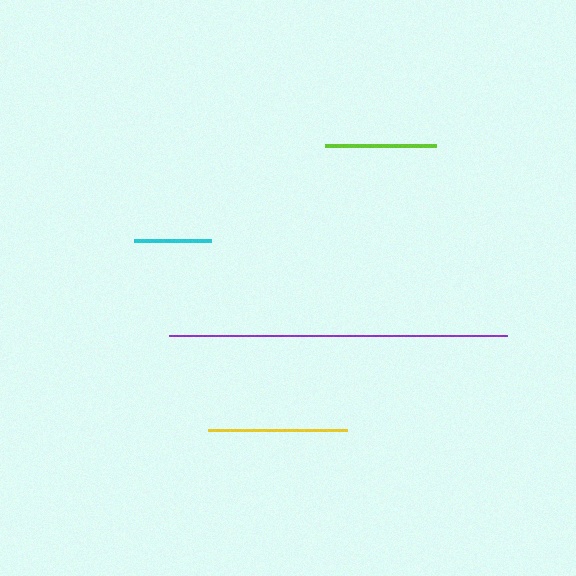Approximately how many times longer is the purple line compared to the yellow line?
The purple line is approximately 2.4 times the length of the yellow line.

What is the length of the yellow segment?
The yellow segment is approximately 139 pixels long.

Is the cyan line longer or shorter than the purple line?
The purple line is longer than the cyan line.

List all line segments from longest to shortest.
From longest to shortest: purple, yellow, lime, cyan.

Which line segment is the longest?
The purple line is the longest at approximately 338 pixels.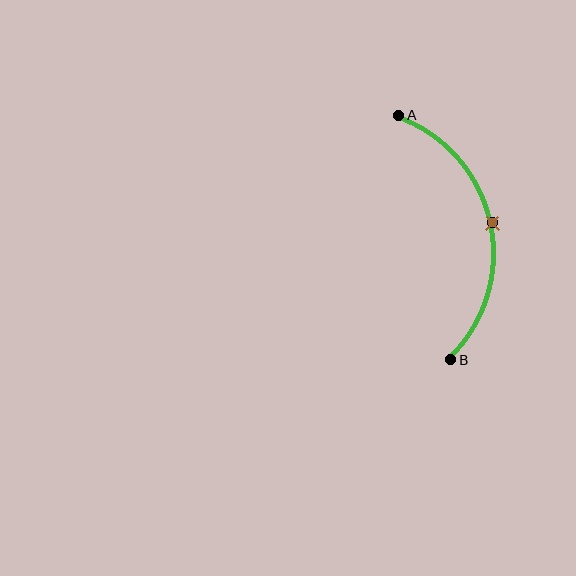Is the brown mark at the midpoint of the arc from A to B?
Yes. The brown mark lies on the arc at equal arc-length from both A and B — it is the arc midpoint.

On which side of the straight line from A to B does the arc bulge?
The arc bulges to the right of the straight line connecting A and B.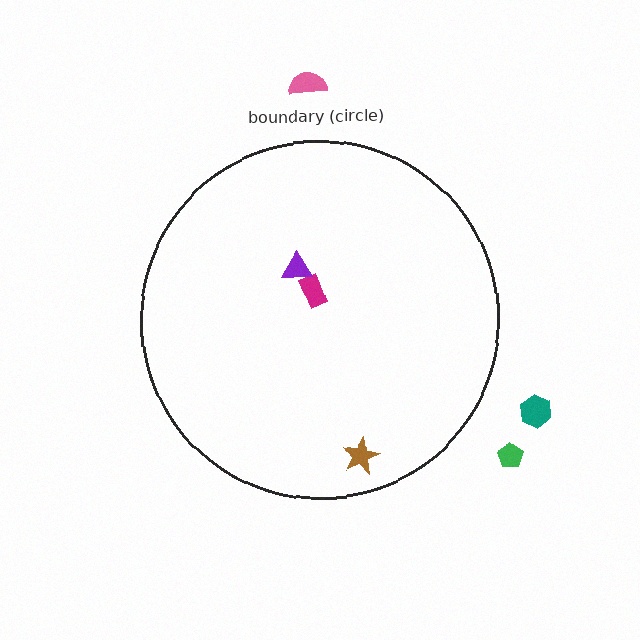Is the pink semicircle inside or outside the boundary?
Outside.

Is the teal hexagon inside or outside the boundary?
Outside.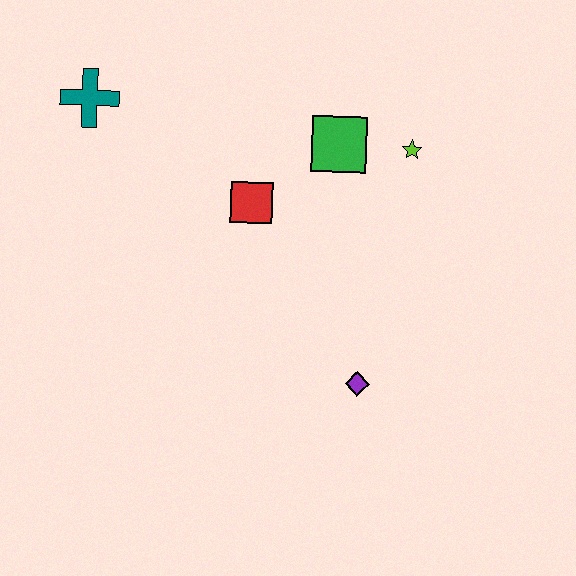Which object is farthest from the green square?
The teal cross is farthest from the green square.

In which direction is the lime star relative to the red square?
The lime star is to the right of the red square.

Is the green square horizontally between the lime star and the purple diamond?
No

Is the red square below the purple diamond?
No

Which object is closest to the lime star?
The green square is closest to the lime star.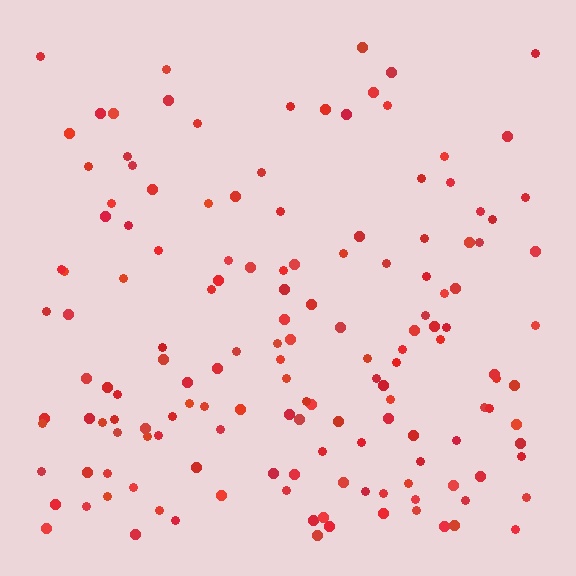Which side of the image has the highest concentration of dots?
The bottom.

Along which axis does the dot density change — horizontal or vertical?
Vertical.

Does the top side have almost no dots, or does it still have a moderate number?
Still a moderate number, just noticeably fewer than the bottom.